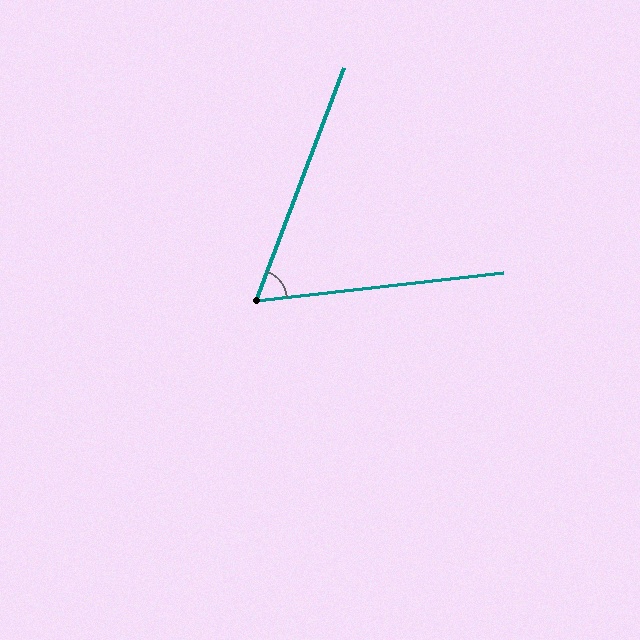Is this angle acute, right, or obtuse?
It is acute.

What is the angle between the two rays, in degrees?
Approximately 63 degrees.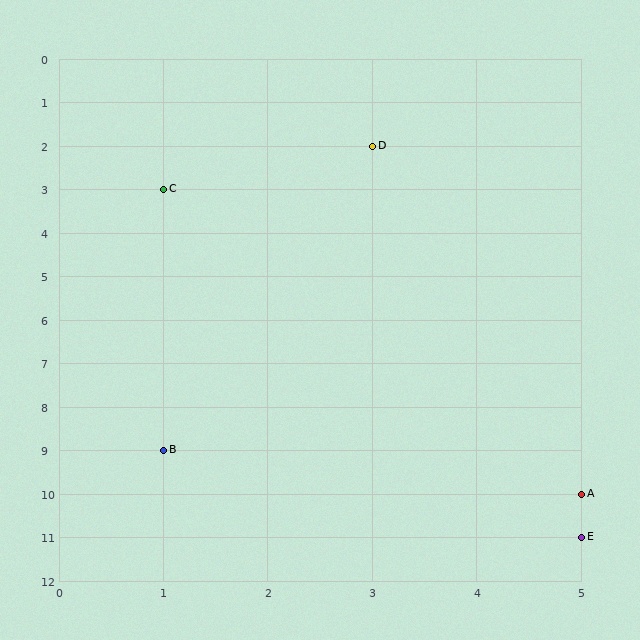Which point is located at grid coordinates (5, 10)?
Point A is at (5, 10).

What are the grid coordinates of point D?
Point D is at grid coordinates (3, 2).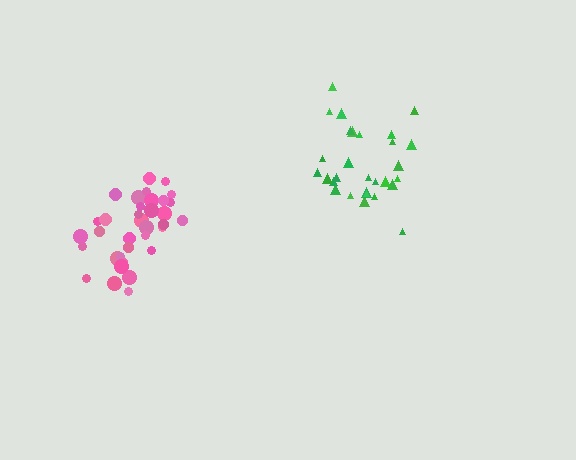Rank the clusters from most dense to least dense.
pink, green.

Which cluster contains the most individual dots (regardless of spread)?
Pink (35).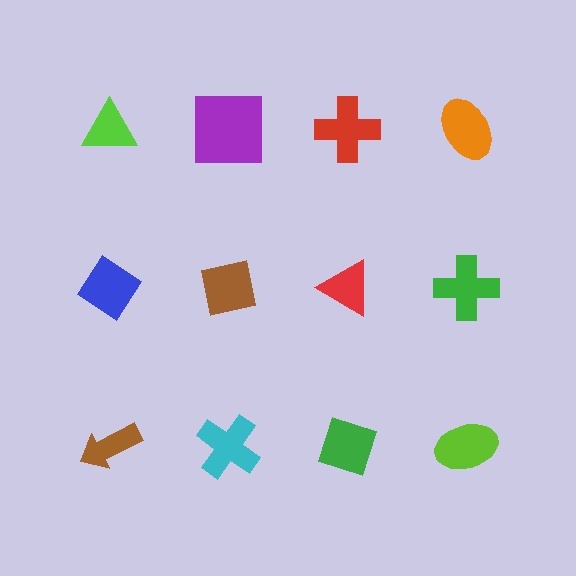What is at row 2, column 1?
A blue diamond.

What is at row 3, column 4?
A lime ellipse.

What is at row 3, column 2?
A cyan cross.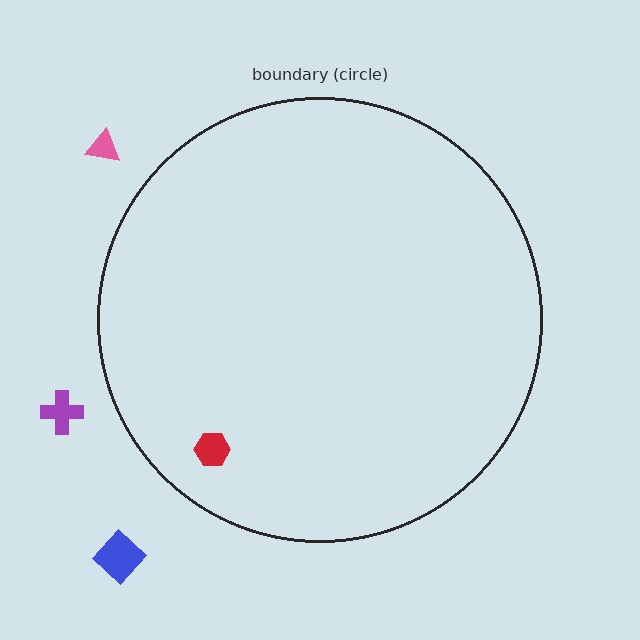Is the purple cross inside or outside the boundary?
Outside.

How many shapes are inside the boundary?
1 inside, 3 outside.